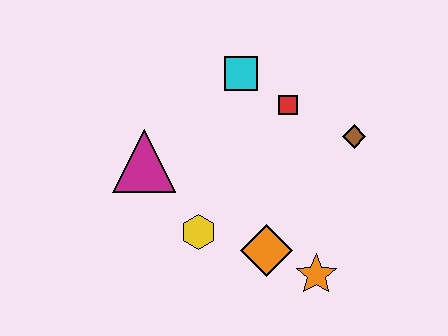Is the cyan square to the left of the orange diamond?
Yes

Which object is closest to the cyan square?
The red square is closest to the cyan square.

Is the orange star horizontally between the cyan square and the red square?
No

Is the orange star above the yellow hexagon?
No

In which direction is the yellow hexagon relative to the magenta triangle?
The yellow hexagon is below the magenta triangle.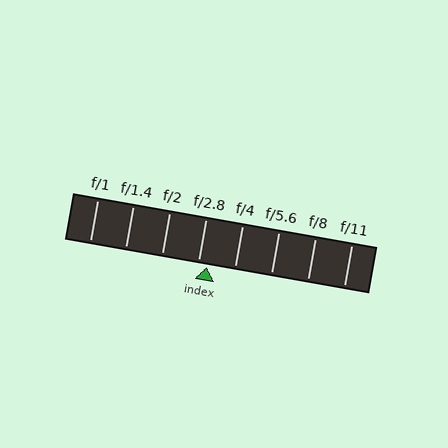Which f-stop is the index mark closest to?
The index mark is closest to f/2.8.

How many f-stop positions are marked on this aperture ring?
There are 8 f-stop positions marked.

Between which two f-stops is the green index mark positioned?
The index mark is between f/2.8 and f/4.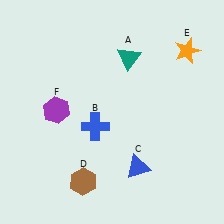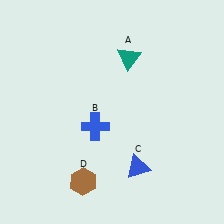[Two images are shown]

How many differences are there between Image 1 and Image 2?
There are 2 differences between the two images.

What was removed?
The orange star (E), the purple hexagon (F) were removed in Image 2.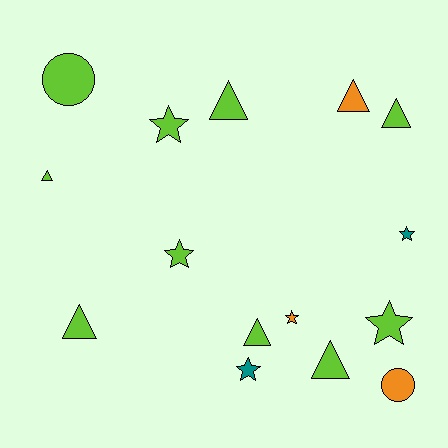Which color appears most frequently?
Lime, with 10 objects.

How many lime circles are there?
There is 1 lime circle.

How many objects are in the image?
There are 15 objects.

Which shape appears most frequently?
Triangle, with 7 objects.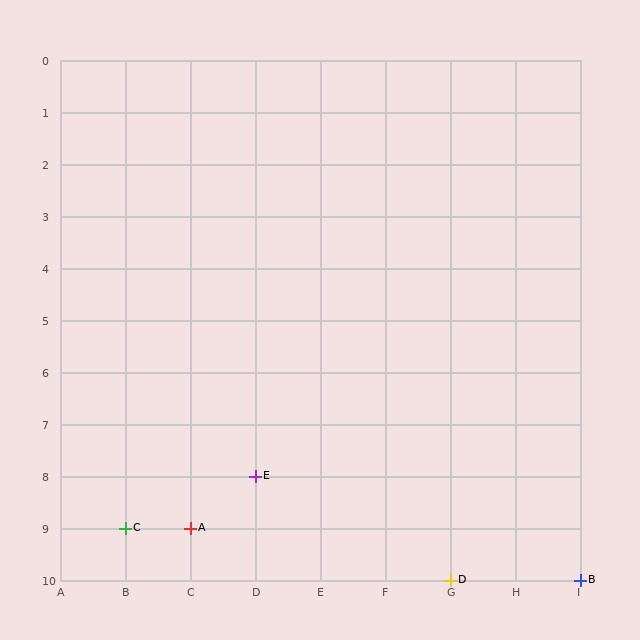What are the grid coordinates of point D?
Point D is at grid coordinates (G, 10).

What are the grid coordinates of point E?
Point E is at grid coordinates (D, 8).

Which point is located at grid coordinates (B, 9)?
Point C is at (B, 9).